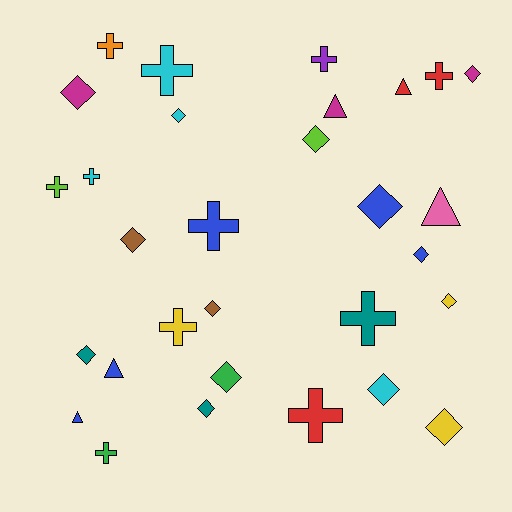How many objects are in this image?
There are 30 objects.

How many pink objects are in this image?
There is 1 pink object.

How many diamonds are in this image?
There are 14 diamonds.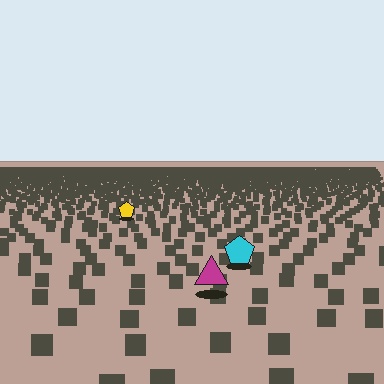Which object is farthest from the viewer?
The yellow pentagon is farthest from the viewer. It appears smaller and the ground texture around it is denser.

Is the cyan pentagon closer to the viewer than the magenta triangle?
No. The magenta triangle is closer — you can tell from the texture gradient: the ground texture is coarser near it.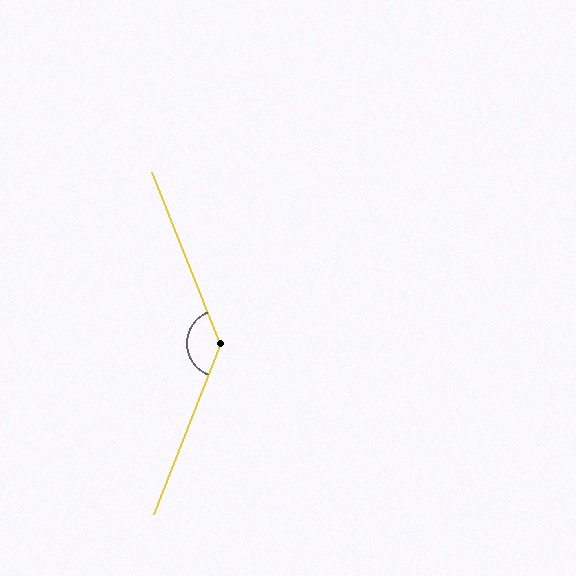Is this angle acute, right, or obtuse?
It is obtuse.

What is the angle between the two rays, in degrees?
Approximately 137 degrees.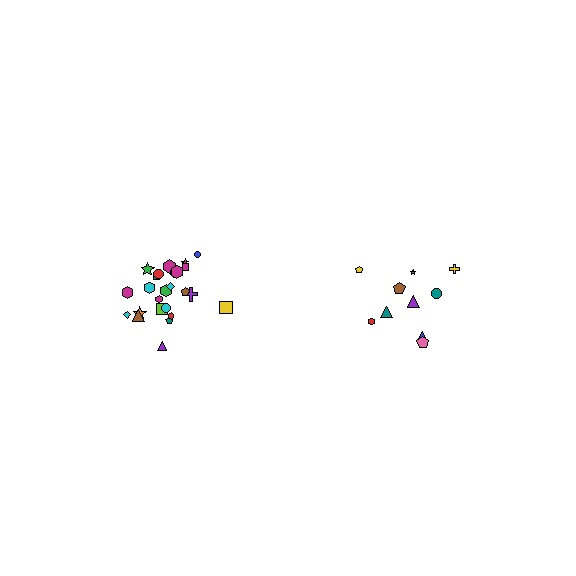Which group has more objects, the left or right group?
The left group.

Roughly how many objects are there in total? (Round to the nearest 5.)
Roughly 35 objects in total.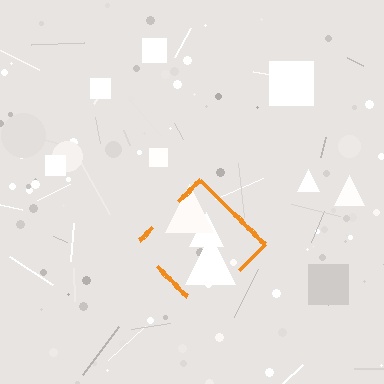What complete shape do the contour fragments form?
The contour fragments form a diamond.